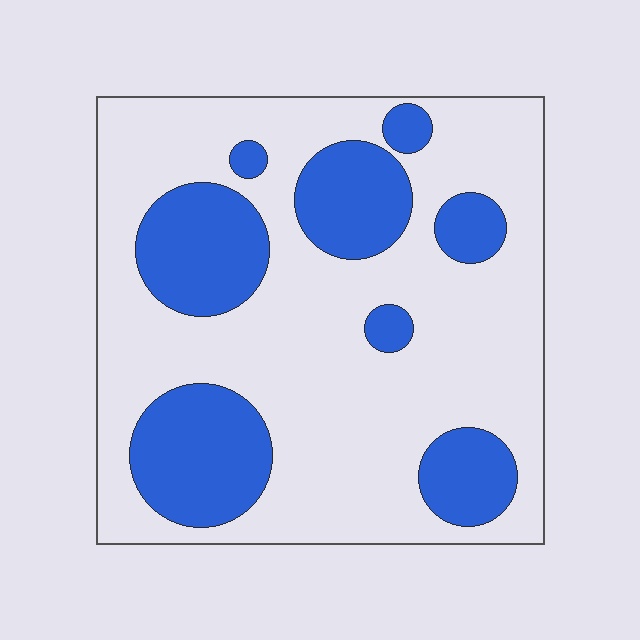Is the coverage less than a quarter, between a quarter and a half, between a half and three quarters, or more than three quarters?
Between a quarter and a half.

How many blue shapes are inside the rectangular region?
8.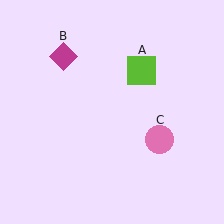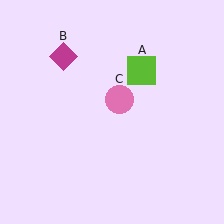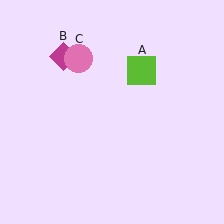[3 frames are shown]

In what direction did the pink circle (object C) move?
The pink circle (object C) moved up and to the left.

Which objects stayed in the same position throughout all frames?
Lime square (object A) and magenta diamond (object B) remained stationary.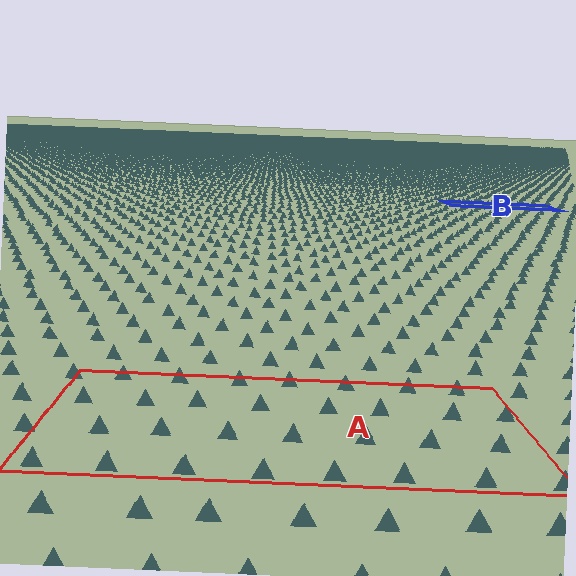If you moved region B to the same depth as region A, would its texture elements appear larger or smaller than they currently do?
They would appear larger. At a closer depth, the same texture elements are projected at a bigger on-screen size.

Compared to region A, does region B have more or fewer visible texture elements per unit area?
Region B has more texture elements per unit area — they are packed more densely because it is farther away.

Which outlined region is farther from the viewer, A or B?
Region B is farther from the viewer — the texture elements inside it appear smaller and more densely packed.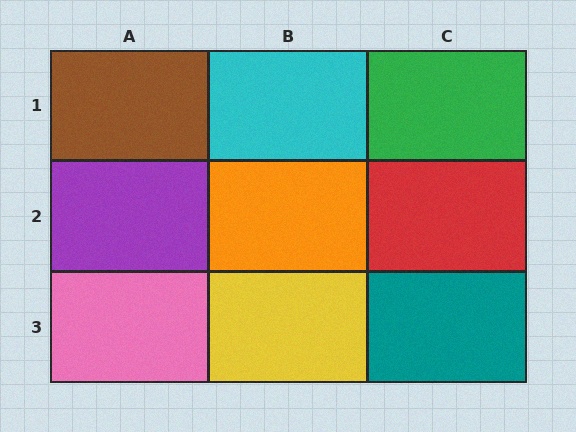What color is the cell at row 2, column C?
Red.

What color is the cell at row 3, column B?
Yellow.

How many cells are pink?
1 cell is pink.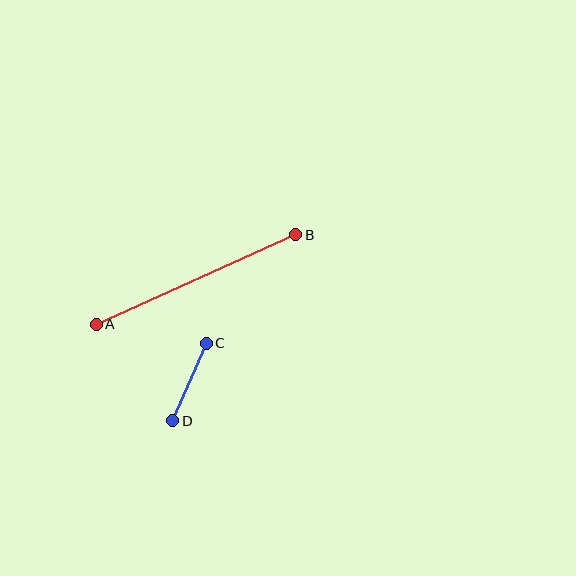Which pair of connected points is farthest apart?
Points A and B are farthest apart.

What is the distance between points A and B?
The distance is approximately 219 pixels.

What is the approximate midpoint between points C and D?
The midpoint is at approximately (190, 382) pixels.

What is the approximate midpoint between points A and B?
The midpoint is at approximately (196, 279) pixels.